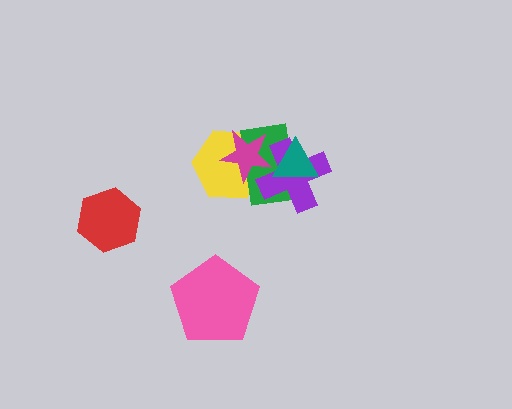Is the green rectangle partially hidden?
Yes, it is partially covered by another shape.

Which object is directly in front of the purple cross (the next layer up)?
The teal triangle is directly in front of the purple cross.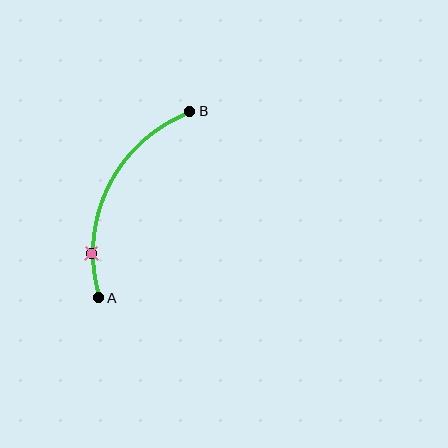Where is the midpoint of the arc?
The arc midpoint is the point on the curve farthest from the straight line joining A and B. It sits to the left of that line.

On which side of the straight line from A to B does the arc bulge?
The arc bulges to the left of the straight line connecting A and B.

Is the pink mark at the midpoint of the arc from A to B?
No. The pink mark lies on the arc but is closer to endpoint A. The arc midpoint would be at the point on the curve equidistant along the arc from both A and B.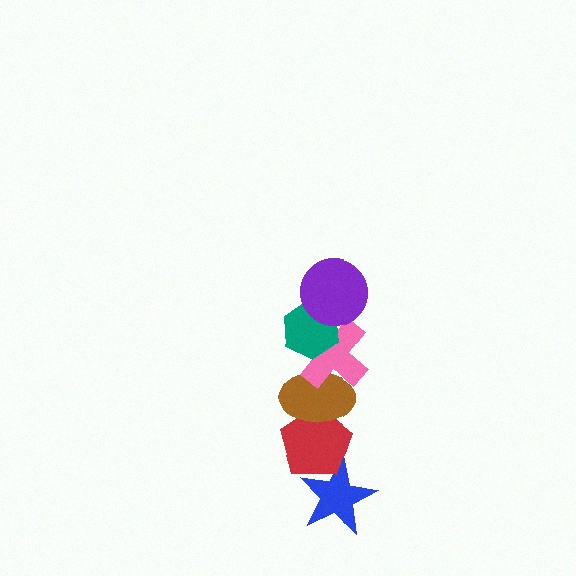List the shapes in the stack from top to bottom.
From top to bottom: the purple circle, the teal hexagon, the pink cross, the brown ellipse, the red pentagon, the blue star.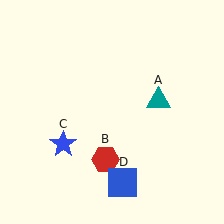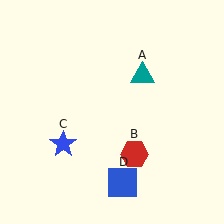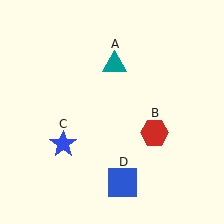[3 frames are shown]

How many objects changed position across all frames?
2 objects changed position: teal triangle (object A), red hexagon (object B).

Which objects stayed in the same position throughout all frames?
Blue star (object C) and blue square (object D) remained stationary.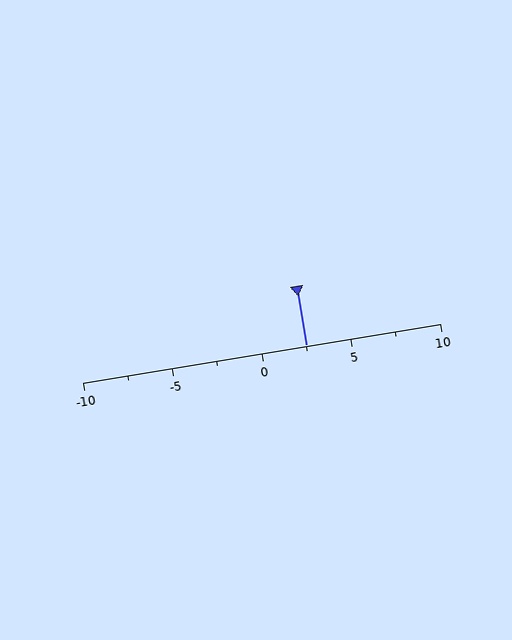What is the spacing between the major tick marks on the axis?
The major ticks are spaced 5 apart.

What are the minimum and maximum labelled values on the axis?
The axis runs from -10 to 10.